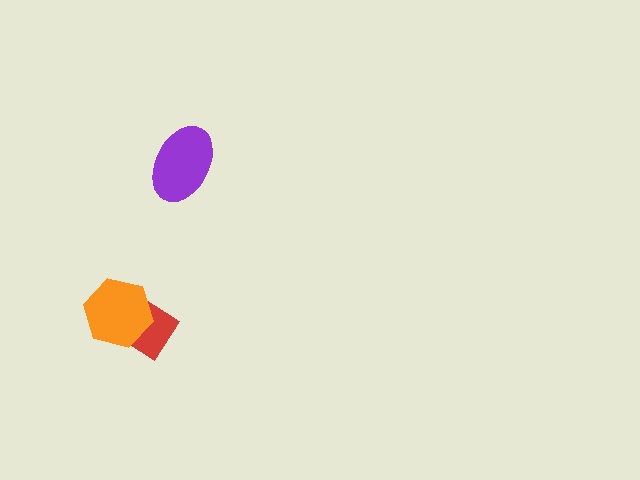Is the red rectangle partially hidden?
Yes, it is partially covered by another shape.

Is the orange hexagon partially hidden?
No, no other shape covers it.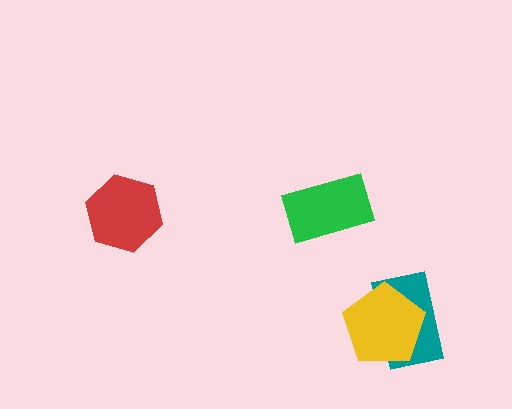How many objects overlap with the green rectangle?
0 objects overlap with the green rectangle.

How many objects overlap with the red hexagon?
0 objects overlap with the red hexagon.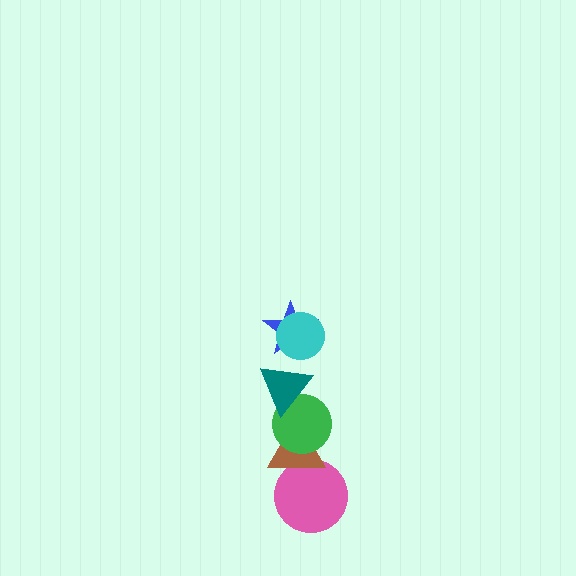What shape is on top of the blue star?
The cyan circle is on top of the blue star.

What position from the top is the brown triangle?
The brown triangle is 5th from the top.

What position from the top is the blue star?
The blue star is 2nd from the top.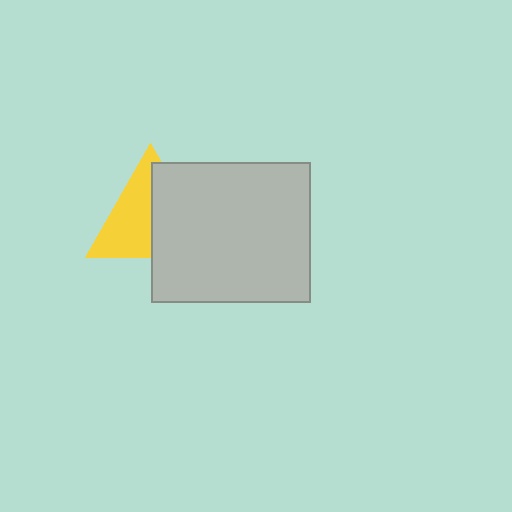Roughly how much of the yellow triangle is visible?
About half of it is visible (roughly 52%).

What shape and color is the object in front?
The object in front is a light gray rectangle.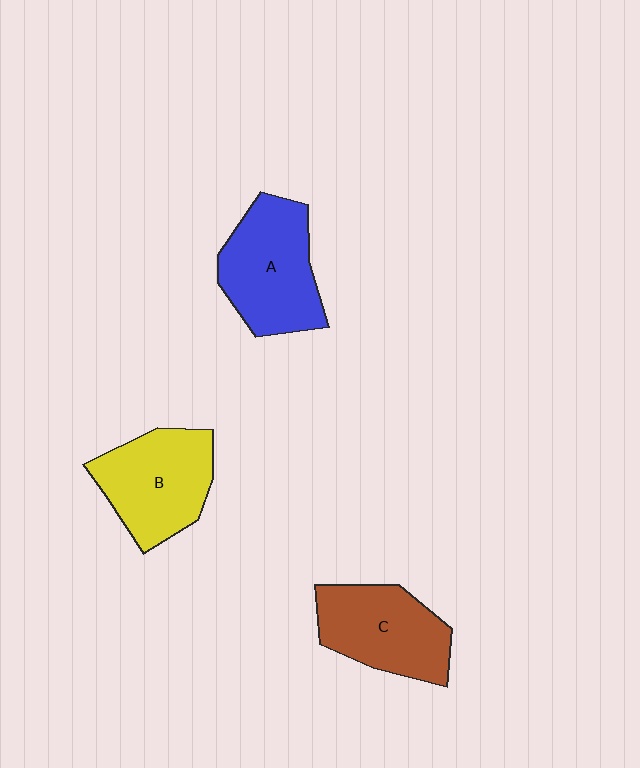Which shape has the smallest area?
Shape C (brown).